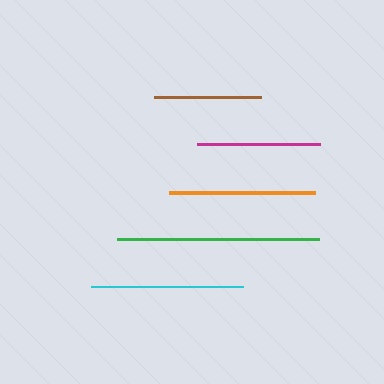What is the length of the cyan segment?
The cyan segment is approximately 151 pixels long.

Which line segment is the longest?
The green line is the longest at approximately 202 pixels.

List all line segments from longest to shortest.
From longest to shortest: green, cyan, orange, magenta, brown.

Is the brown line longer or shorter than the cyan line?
The cyan line is longer than the brown line.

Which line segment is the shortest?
The brown line is the shortest at approximately 107 pixels.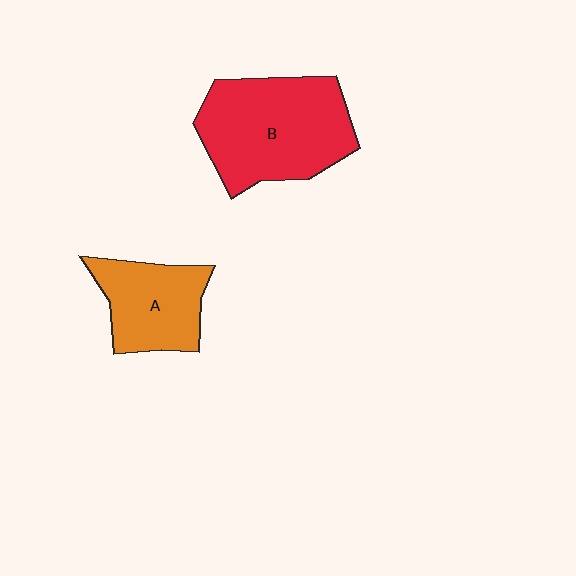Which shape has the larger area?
Shape B (red).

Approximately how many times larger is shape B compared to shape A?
Approximately 1.6 times.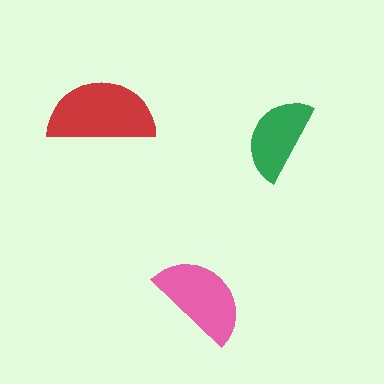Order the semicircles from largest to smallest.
the red one, the pink one, the green one.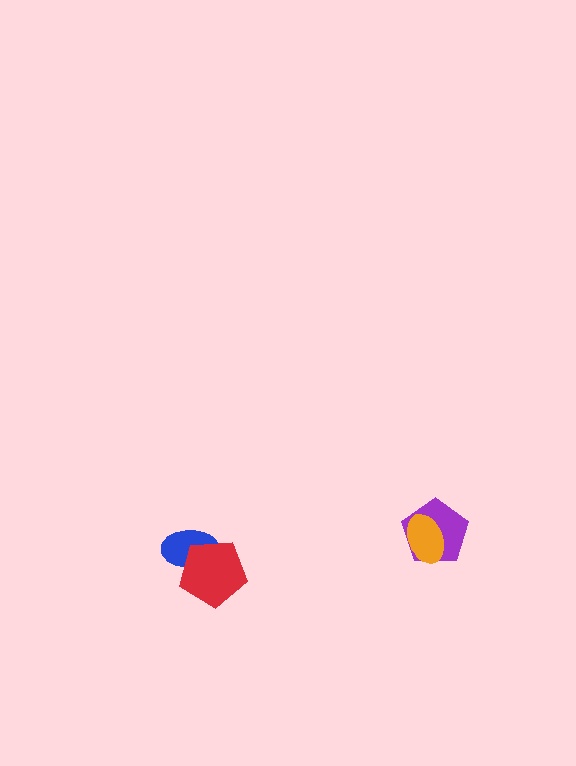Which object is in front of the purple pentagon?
The orange ellipse is in front of the purple pentagon.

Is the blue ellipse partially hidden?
Yes, it is partially covered by another shape.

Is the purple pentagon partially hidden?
Yes, it is partially covered by another shape.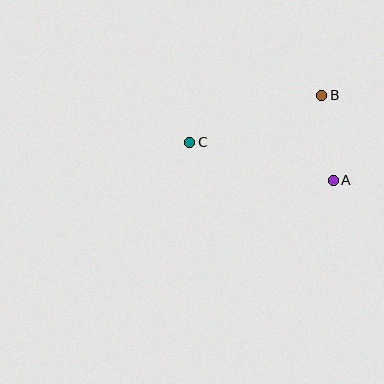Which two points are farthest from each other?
Points A and C are farthest from each other.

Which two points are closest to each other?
Points A and B are closest to each other.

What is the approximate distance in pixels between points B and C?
The distance between B and C is approximately 140 pixels.